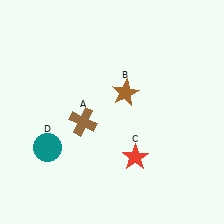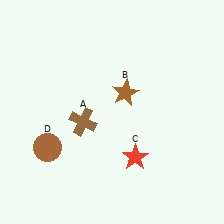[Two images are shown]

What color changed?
The circle (D) changed from teal in Image 1 to brown in Image 2.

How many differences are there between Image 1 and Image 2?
There is 1 difference between the two images.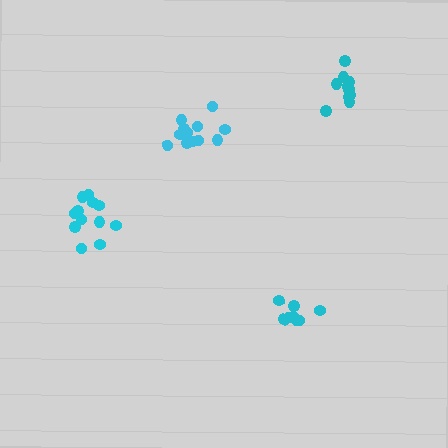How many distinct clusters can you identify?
There are 4 distinct clusters.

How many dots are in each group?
Group 1: 12 dots, Group 2: 8 dots, Group 3: 14 dots, Group 4: 10 dots (44 total).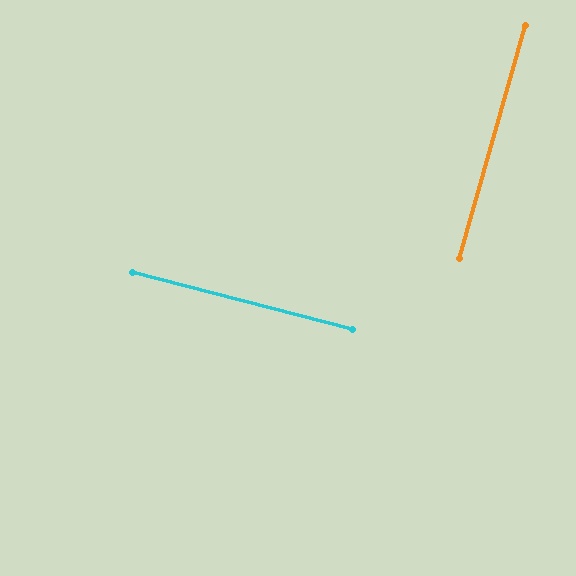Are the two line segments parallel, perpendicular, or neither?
Perpendicular — they meet at approximately 89°.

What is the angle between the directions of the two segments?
Approximately 89 degrees.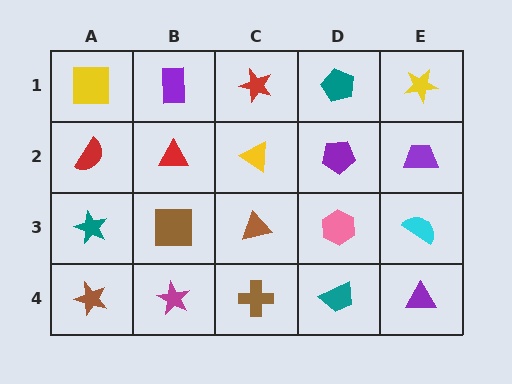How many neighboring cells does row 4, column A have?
2.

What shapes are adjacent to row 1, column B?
A red triangle (row 2, column B), a yellow square (row 1, column A), a red star (row 1, column C).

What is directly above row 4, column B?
A brown square.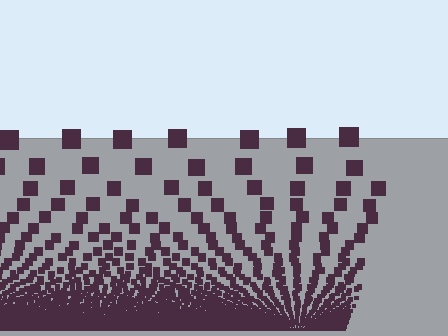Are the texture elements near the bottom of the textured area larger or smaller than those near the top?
Smaller. The gradient is inverted — elements near the bottom are smaller and denser.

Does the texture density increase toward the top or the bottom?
Density increases toward the bottom.